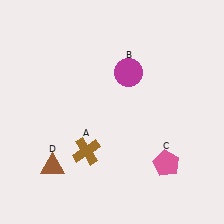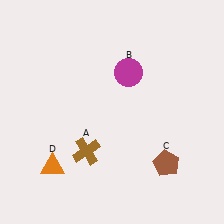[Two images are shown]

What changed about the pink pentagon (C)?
In Image 1, C is pink. In Image 2, it changed to brown.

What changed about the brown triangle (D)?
In Image 1, D is brown. In Image 2, it changed to orange.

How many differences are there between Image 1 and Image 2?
There are 2 differences between the two images.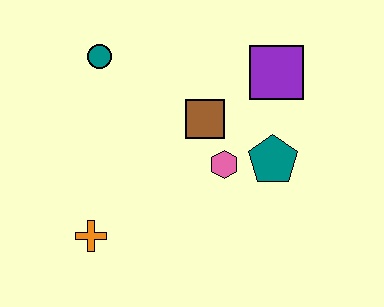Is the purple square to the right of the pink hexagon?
Yes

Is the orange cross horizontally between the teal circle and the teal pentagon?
No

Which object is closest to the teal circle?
The brown square is closest to the teal circle.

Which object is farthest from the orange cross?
The purple square is farthest from the orange cross.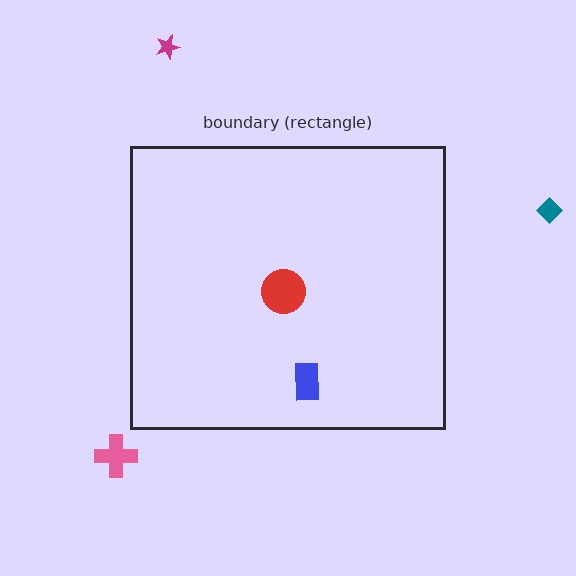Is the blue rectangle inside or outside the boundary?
Inside.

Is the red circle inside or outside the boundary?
Inside.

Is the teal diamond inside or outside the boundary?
Outside.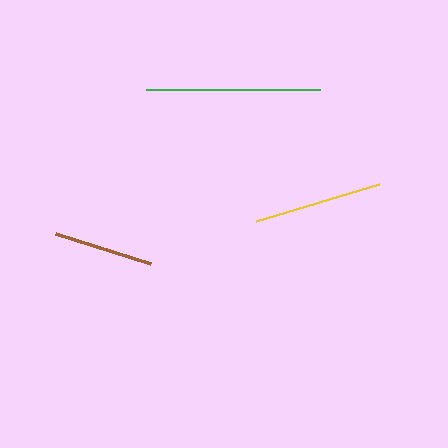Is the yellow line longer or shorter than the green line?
The green line is longer than the yellow line.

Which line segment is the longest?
The green line is the longest at approximately 174 pixels.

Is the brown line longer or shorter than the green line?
The green line is longer than the brown line.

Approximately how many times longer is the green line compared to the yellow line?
The green line is approximately 1.4 times the length of the yellow line.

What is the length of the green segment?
The green segment is approximately 174 pixels long.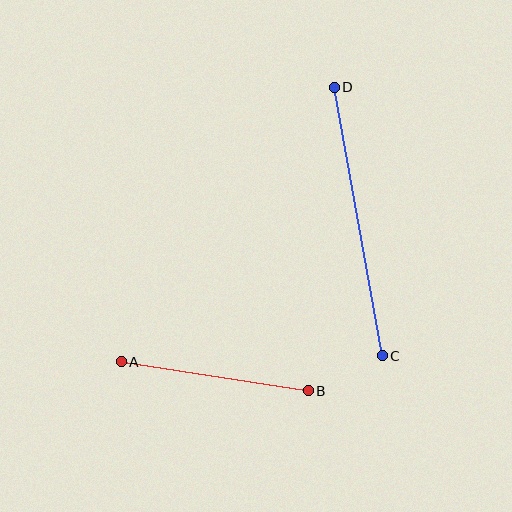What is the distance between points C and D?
The distance is approximately 273 pixels.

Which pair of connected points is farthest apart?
Points C and D are farthest apart.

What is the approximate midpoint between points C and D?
The midpoint is at approximately (358, 222) pixels.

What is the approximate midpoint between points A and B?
The midpoint is at approximately (215, 376) pixels.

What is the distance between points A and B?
The distance is approximately 189 pixels.